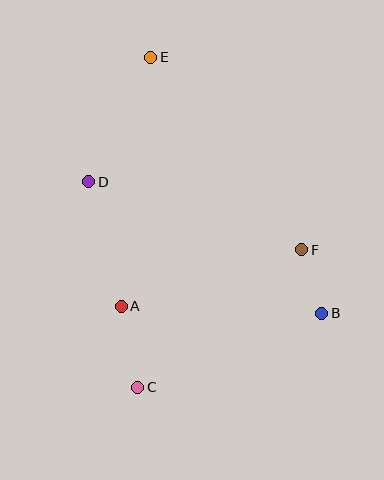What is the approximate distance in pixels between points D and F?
The distance between D and F is approximately 223 pixels.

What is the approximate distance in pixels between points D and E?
The distance between D and E is approximately 139 pixels.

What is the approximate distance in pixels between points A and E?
The distance between A and E is approximately 251 pixels.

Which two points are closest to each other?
Points B and F are closest to each other.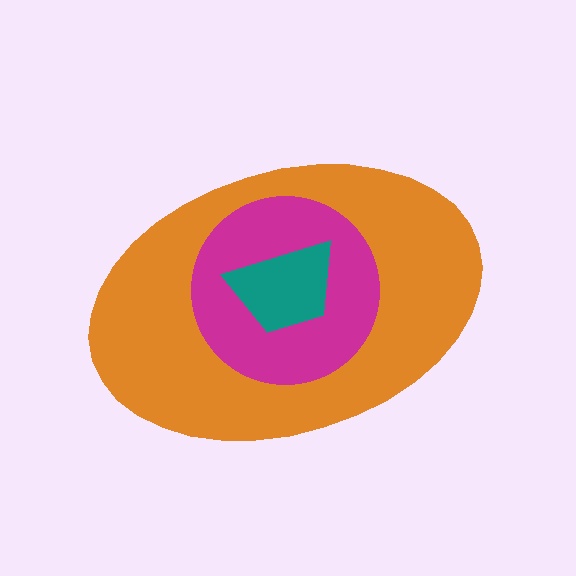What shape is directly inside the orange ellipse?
The magenta circle.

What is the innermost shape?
The teal trapezoid.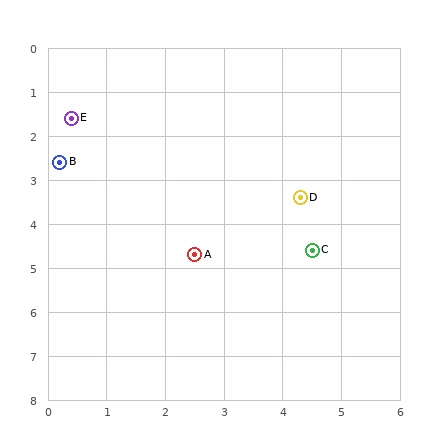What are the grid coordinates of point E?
Point E is at approximately (0.4, 1.6).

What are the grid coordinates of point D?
Point D is at approximately (4.3, 3.4).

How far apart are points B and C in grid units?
Points B and C are about 4.7 grid units apart.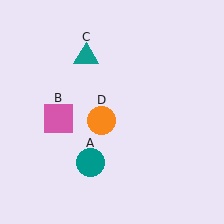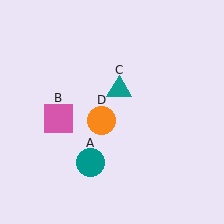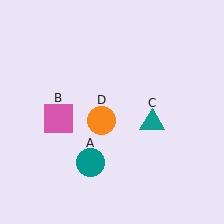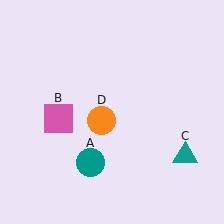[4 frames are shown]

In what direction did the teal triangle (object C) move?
The teal triangle (object C) moved down and to the right.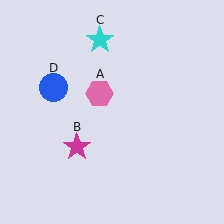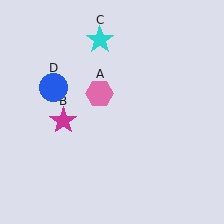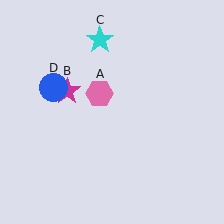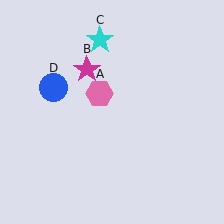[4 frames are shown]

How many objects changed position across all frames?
1 object changed position: magenta star (object B).